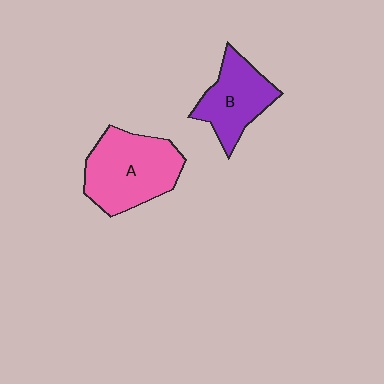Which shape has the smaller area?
Shape B (purple).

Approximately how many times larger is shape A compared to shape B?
Approximately 1.4 times.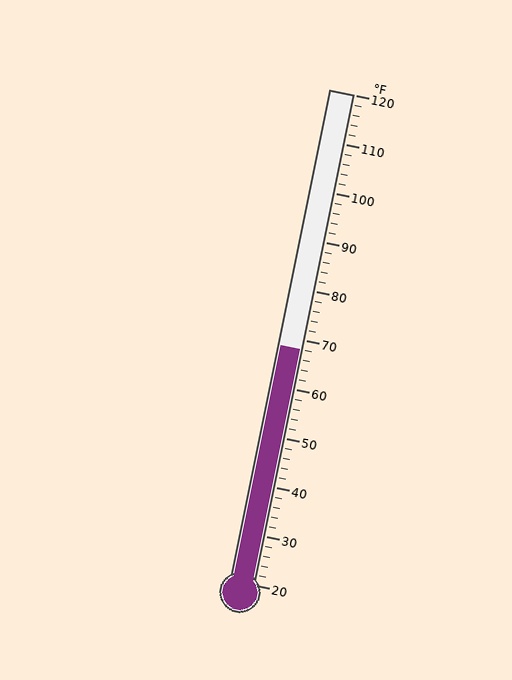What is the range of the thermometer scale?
The thermometer scale ranges from 20°F to 120°F.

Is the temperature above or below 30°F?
The temperature is above 30°F.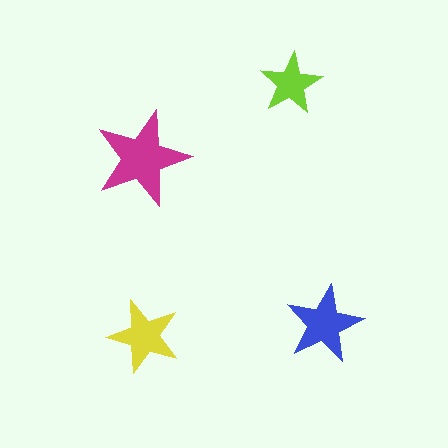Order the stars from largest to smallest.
the magenta one, the blue one, the yellow one, the lime one.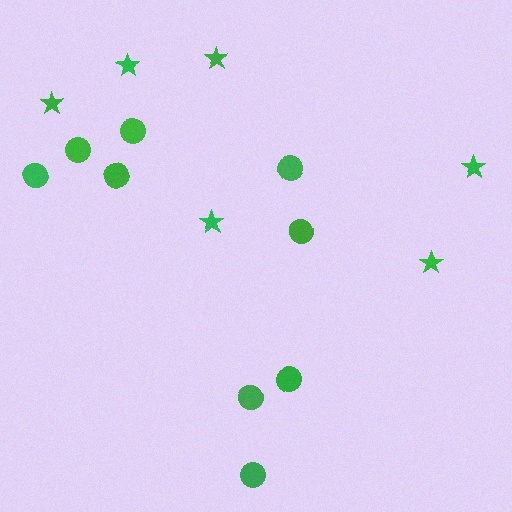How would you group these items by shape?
There are 2 groups: one group of circles (9) and one group of stars (6).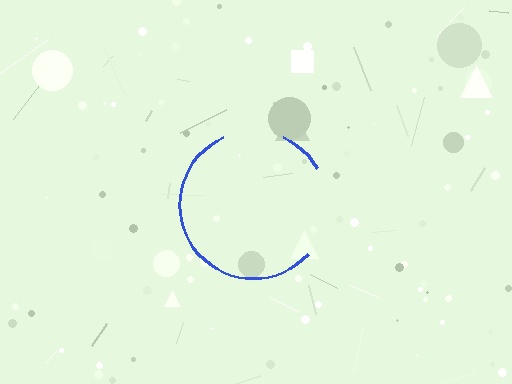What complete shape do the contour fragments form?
The contour fragments form a circle.